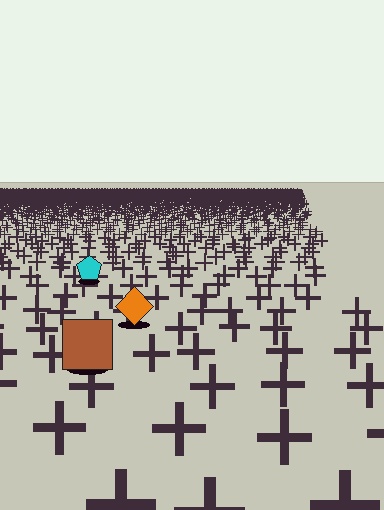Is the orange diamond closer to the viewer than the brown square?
No. The brown square is closer — you can tell from the texture gradient: the ground texture is coarser near it.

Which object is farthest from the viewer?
The cyan pentagon is farthest from the viewer. It appears smaller and the ground texture around it is denser.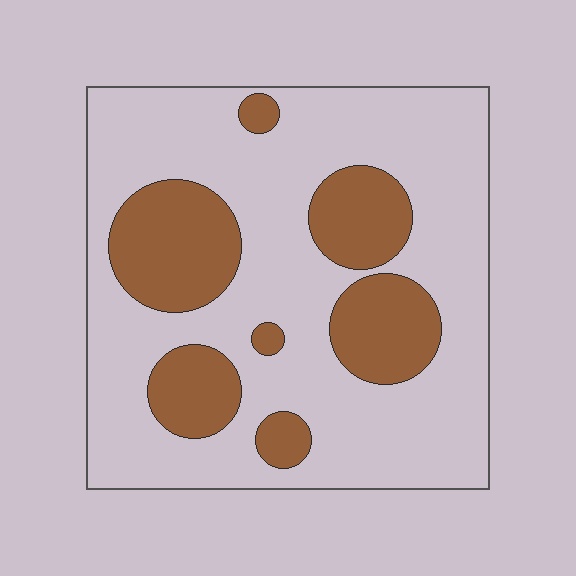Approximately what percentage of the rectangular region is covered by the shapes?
Approximately 25%.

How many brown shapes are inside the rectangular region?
7.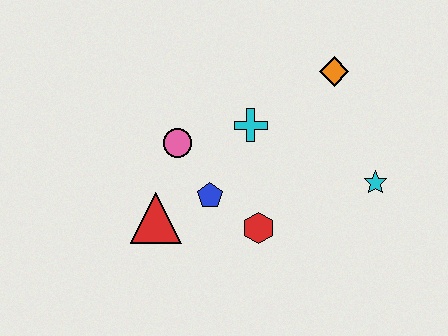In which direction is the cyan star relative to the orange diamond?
The cyan star is below the orange diamond.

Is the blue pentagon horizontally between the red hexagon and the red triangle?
Yes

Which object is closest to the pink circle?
The blue pentagon is closest to the pink circle.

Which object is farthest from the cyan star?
The red triangle is farthest from the cyan star.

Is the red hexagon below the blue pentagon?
Yes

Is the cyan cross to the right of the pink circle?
Yes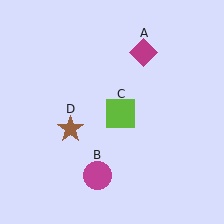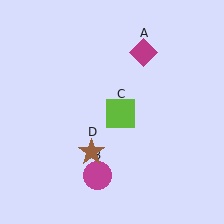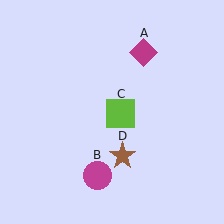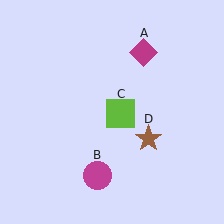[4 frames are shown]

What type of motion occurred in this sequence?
The brown star (object D) rotated counterclockwise around the center of the scene.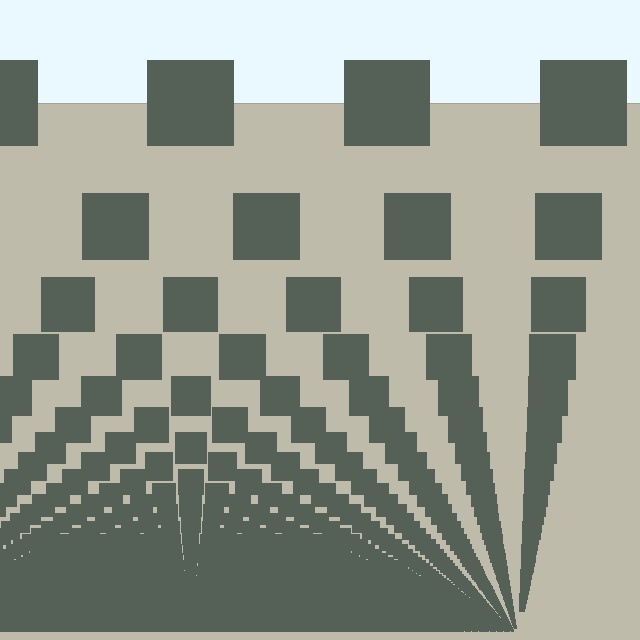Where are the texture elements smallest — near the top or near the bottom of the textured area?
Near the bottom.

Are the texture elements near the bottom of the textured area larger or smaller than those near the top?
Smaller. The gradient is inverted — elements near the bottom are smaller and denser.